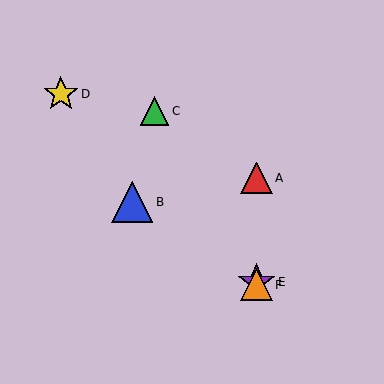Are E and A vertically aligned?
Yes, both are at x≈256.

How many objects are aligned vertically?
3 objects (A, E, F) are aligned vertically.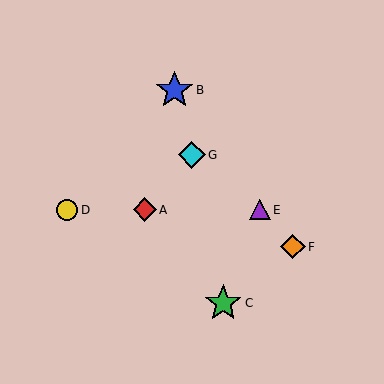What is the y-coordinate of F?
Object F is at y≈247.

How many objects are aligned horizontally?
3 objects (A, D, E) are aligned horizontally.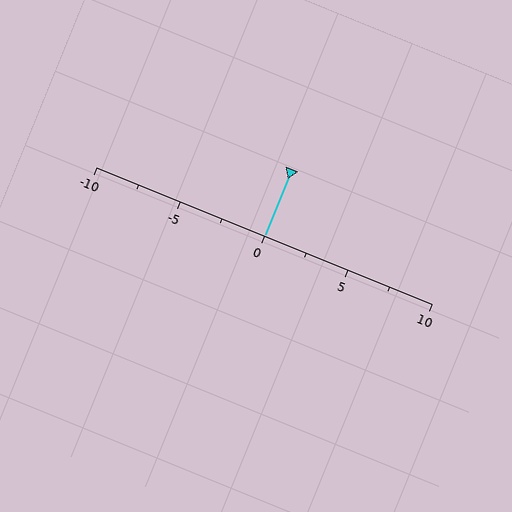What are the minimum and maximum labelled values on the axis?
The axis runs from -10 to 10.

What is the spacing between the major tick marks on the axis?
The major ticks are spaced 5 apart.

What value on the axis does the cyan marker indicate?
The marker indicates approximately 0.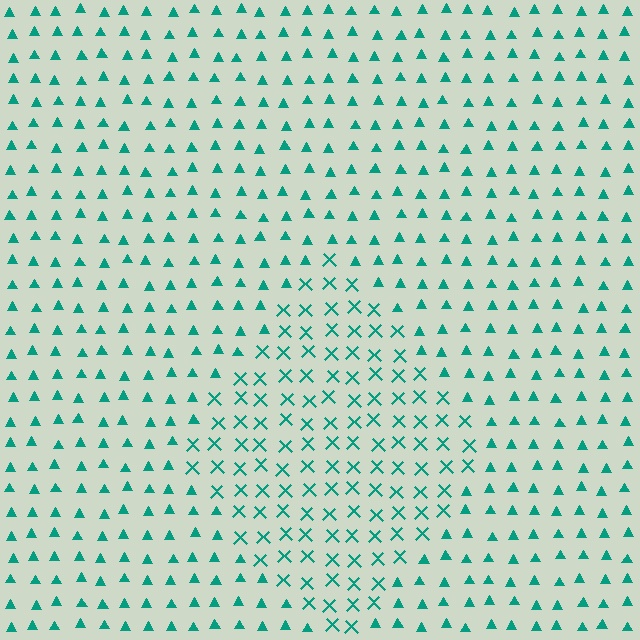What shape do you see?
I see a diamond.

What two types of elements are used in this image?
The image uses X marks inside the diamond region and triangles outside it.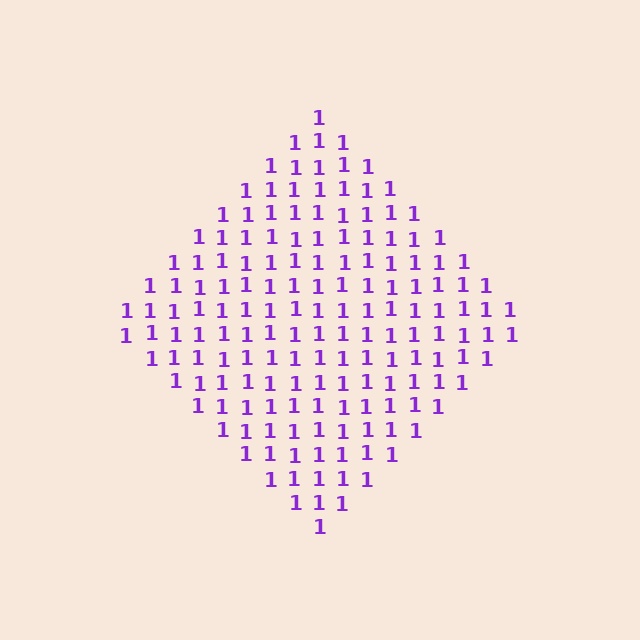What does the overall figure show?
The overall figure shows a diamond.